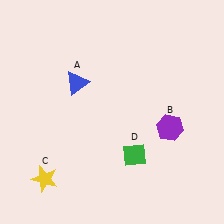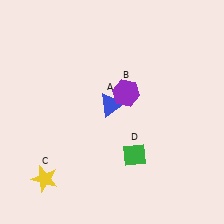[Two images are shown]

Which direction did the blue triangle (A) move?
The blue triangle (A) moved right.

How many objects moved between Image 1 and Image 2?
2 objects moved between the two images.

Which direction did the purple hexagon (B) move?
The purple hexagon (B) moved left.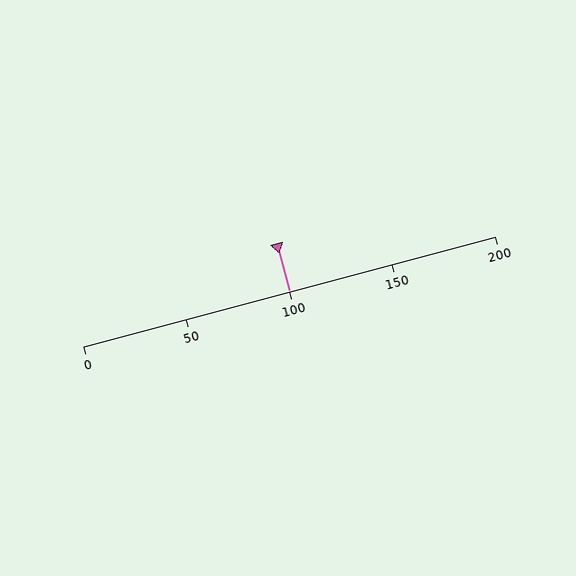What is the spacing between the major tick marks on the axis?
The major ticks are spaced 50 apart.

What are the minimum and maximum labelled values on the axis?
The axis runs from 0 to 200.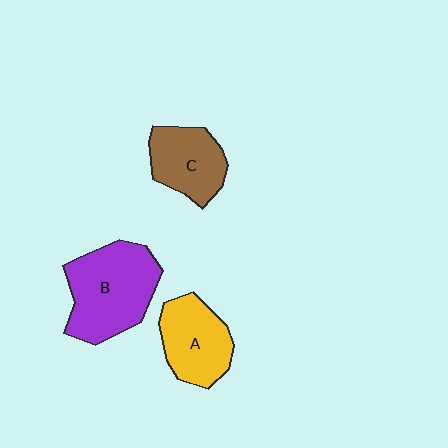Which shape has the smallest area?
Shape C (brown).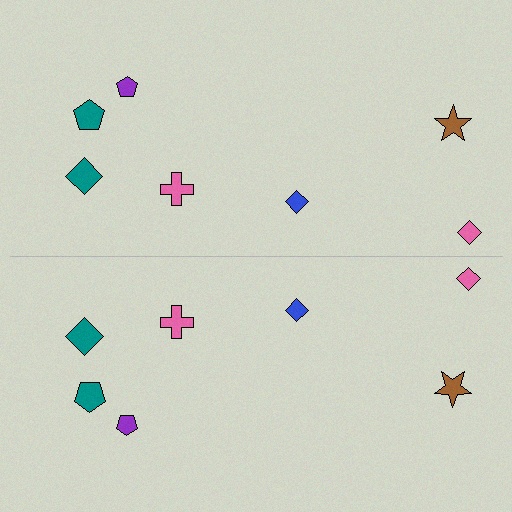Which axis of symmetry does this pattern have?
The pattern has a horizontal axis of symmetry running through the center of the image.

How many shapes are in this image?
There are 14 shapes in this image.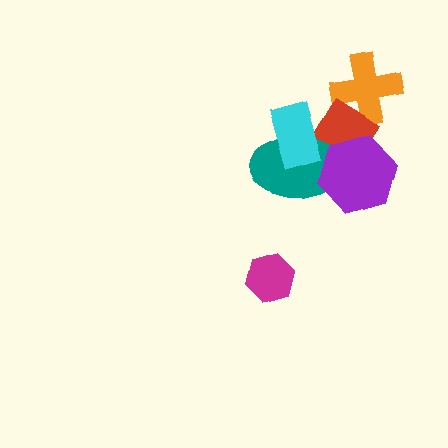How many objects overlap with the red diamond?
4 objects overlap with the red diamond.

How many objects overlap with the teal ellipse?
3 objects overlap with the teal ellipse.